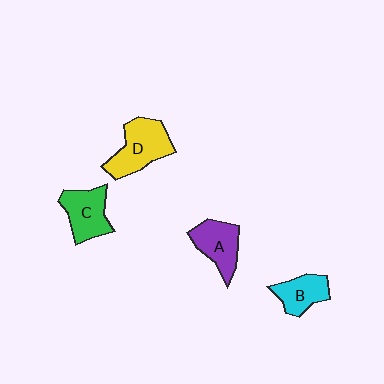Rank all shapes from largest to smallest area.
From largest to smallest: D (yellow), C (green), A (purple), B (cyan).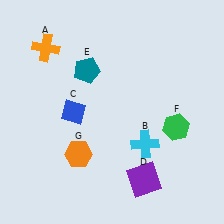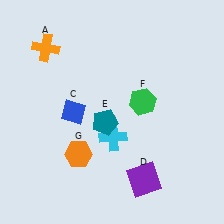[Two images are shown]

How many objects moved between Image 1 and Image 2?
3 objects moved between the two images.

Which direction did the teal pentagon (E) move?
The teal pentagon (E) moved down.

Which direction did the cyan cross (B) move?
The cyan cross (B) moved left.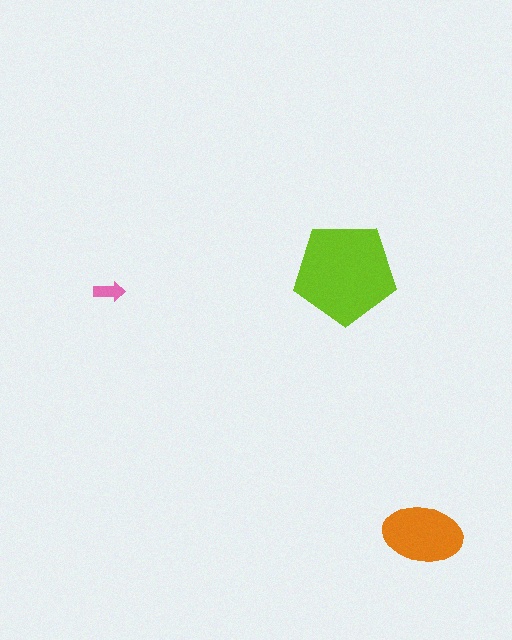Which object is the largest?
The lime pentagon.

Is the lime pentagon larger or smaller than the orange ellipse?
Larger.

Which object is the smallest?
The pink arrow.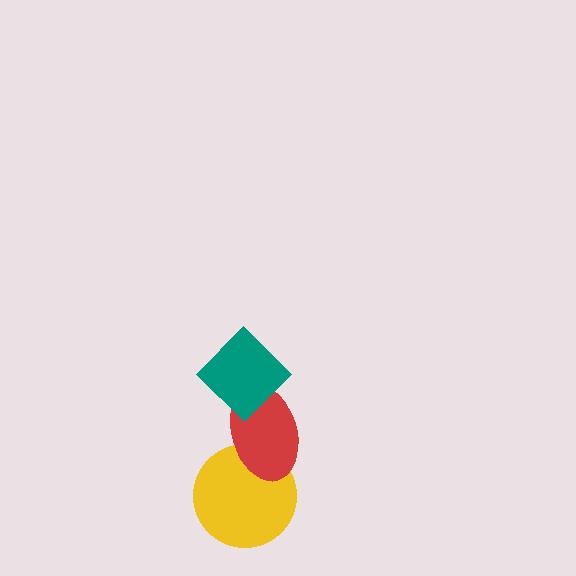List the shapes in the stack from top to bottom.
From top to bottom: the teal diamond, the red ellipse, the yellow circle.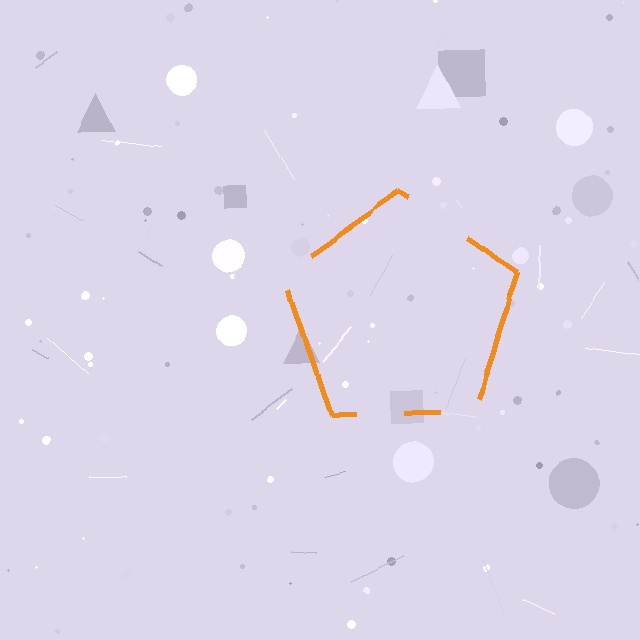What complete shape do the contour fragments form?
The contour fragments form a pentagon.